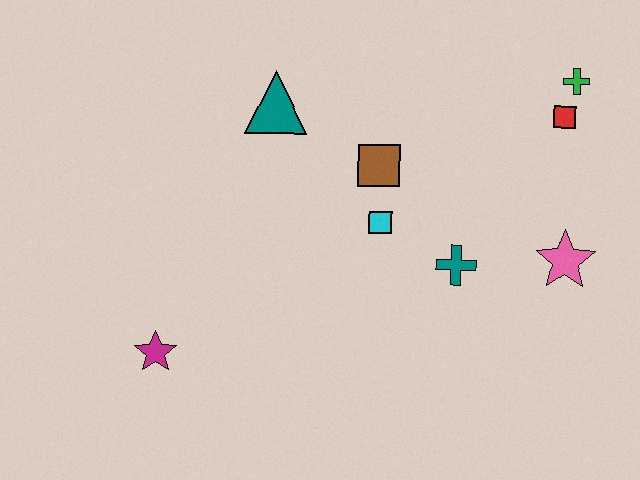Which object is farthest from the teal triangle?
The pink star is farthest from the teal triangle.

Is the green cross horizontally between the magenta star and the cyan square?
No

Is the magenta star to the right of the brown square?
No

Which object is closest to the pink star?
The teal cross is closest to the pink star.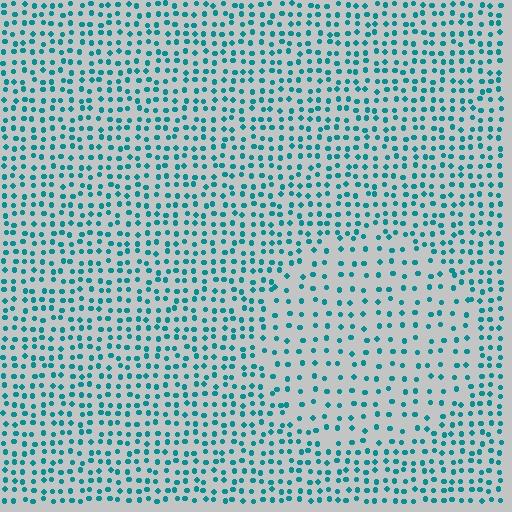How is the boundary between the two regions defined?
The boundary is defined by a change in element density (approximately 1.8x ratio). All elements are the same color, size, and shape.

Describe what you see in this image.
The image contains small teal elements arranged at two different densities. A circle-shaped region is visible where the elements are less densely packed than the surrounding area.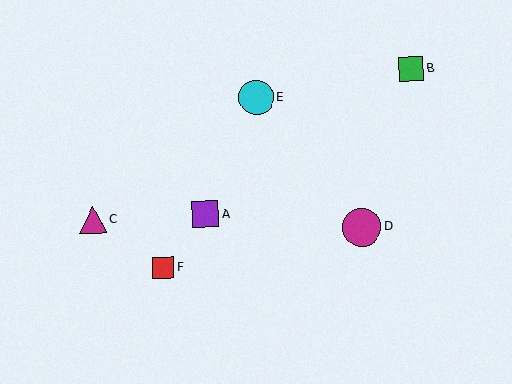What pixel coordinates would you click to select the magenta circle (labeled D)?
Click at (362, 227) to select the magenta circle D.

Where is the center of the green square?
The center of the green square is at (411, 69).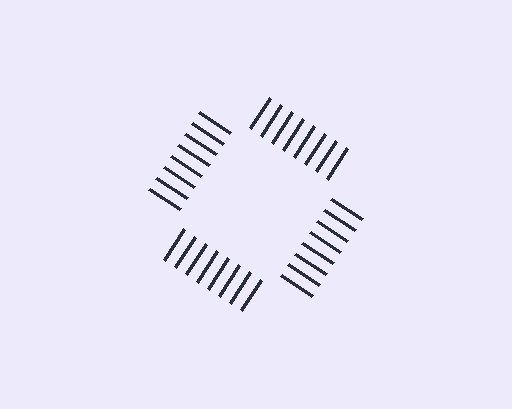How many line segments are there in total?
32 — 8 along each of the 4 edges.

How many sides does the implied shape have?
4 sides — the line-ends trace a square.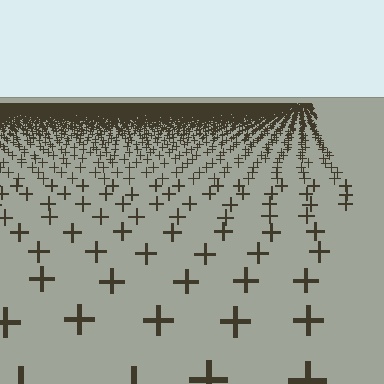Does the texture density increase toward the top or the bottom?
Density increases toward the top.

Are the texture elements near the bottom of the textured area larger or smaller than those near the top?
Larger. Near the bottom, elements are closer to the viewer and appear at a bigger on-screen size.